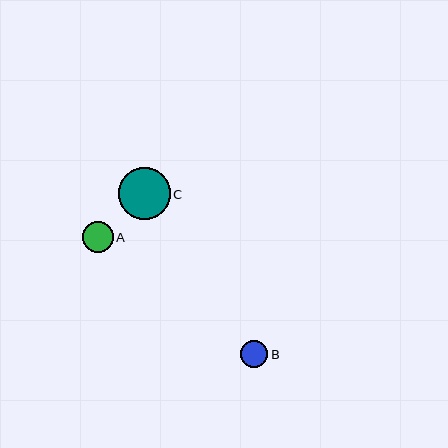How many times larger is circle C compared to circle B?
Circle C is approximately 1.9 times the size of circle B.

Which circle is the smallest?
Circle B is the smallest with a size of approximately 27 pixels.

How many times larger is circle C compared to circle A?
Circle C is approximately 1.7 times the size of circle A.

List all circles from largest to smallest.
From largest to smallest: C, A, B.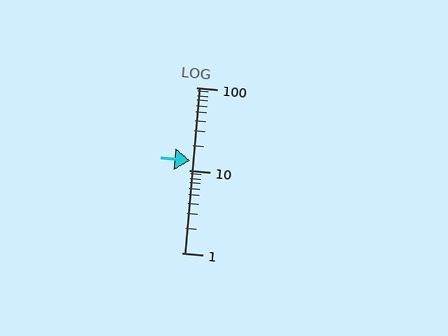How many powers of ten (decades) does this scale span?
The scale spans 2 decades, from 1 to 100.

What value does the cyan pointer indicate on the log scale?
The pointer indicates approximately 13.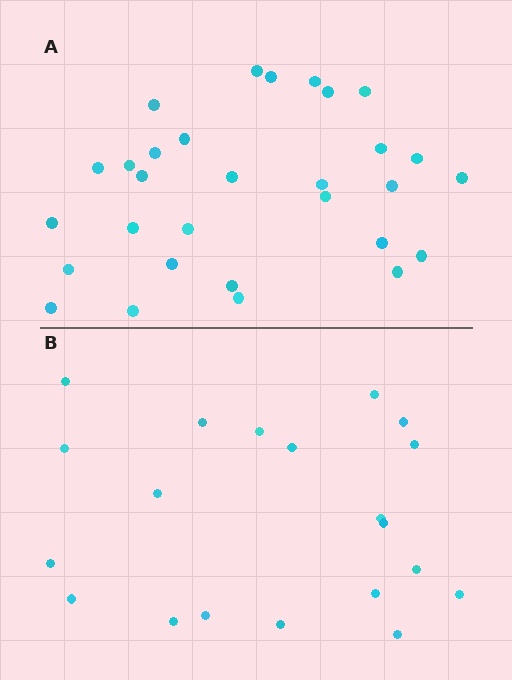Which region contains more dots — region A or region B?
Region A (the top region) has more dots.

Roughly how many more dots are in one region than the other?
Region A has roughly 10 or so more dots than region B.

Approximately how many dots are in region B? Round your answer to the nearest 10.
About 20 dots.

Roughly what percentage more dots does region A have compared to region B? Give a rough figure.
About 50% more.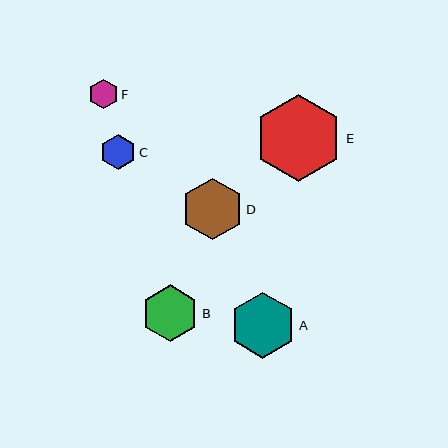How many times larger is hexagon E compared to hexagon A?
Hexagon E is approximately 1.3 times the size of hexagon A.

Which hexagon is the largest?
Hexagon E is the largest with a size of approximately 88 pixels.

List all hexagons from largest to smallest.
From largest to smallest: E, A, D, B, C, F.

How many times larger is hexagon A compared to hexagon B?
Hexagon A is approximately 1.2 times the size of hexagon B.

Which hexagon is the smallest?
Hexagon F is the smallest with a size of approximately 29 pixels.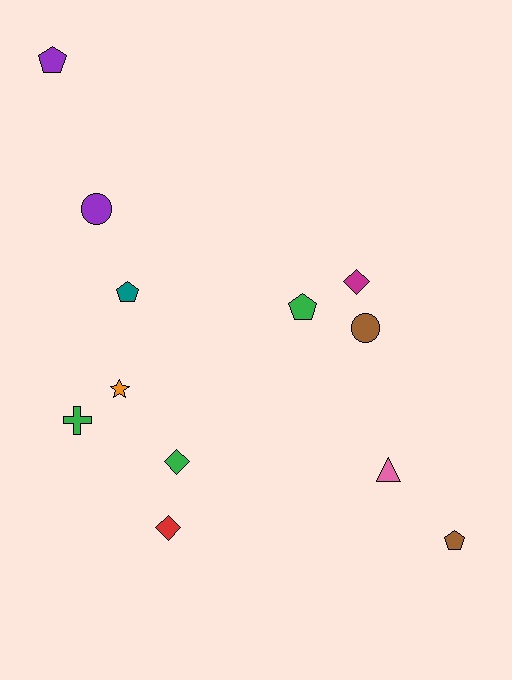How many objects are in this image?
There are 12 objects.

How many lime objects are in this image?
There are no lime objects.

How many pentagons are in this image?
There are 4 pentagons.